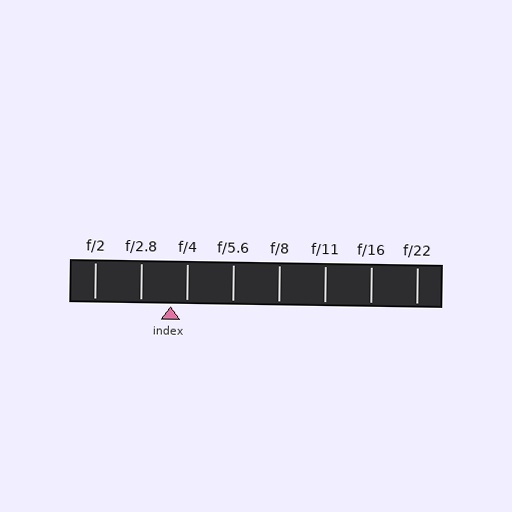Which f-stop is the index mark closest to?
The index mark is closest to f/4.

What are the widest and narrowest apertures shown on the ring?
The widest aperture shown is f/2 and the narrowest is f/22.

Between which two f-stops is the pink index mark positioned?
The index mark is between f/2.8 and f/4.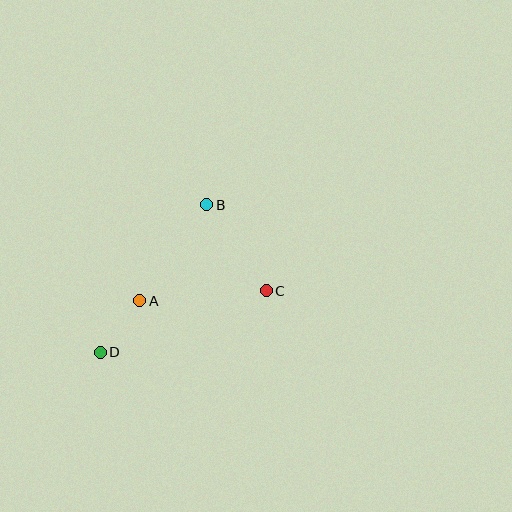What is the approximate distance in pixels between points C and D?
The distance between C and D is approximately 178 pixels.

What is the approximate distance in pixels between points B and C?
The distance between B and C is approximately 104 pixels.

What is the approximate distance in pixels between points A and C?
The distance between A and C is approximately 127 pixels.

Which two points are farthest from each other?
Points B and D are farthest from each other.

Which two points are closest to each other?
Points A and D are closest to each other.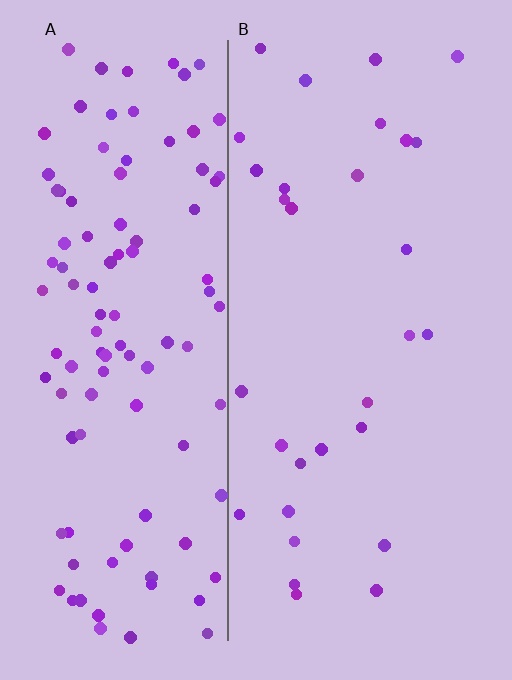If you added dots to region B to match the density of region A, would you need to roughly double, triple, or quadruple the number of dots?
Approximately quadruple.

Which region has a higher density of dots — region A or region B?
A (the left).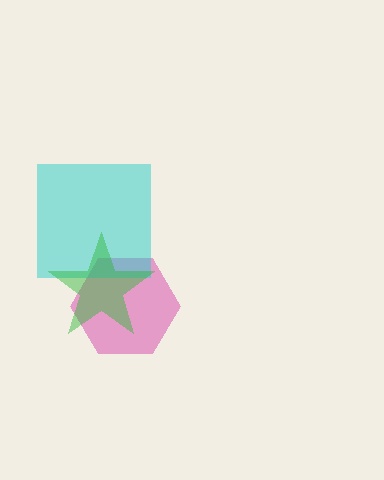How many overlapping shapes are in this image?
There are 3 overlapping shapes in the image.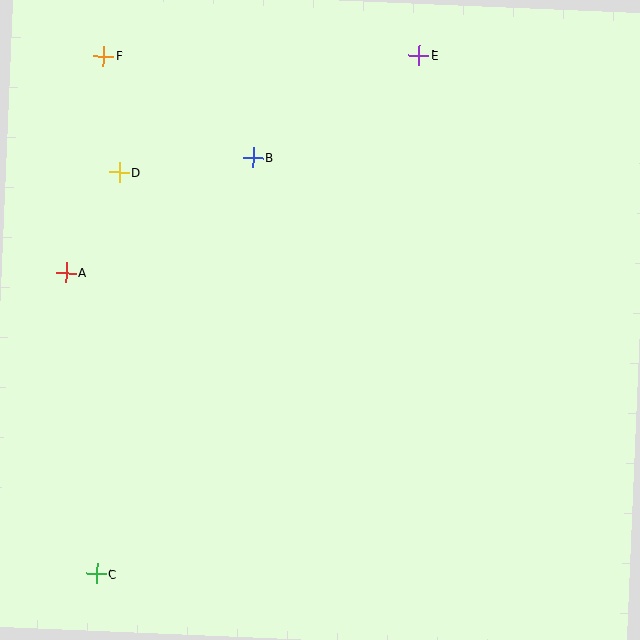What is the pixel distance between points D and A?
The distance between D and A is 114 pixels.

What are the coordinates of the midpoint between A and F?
The midpoint between A and F is at (85, 164).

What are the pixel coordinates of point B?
Point B is at (253, 157).